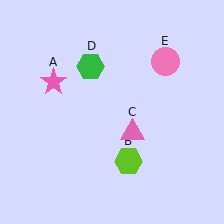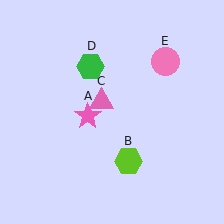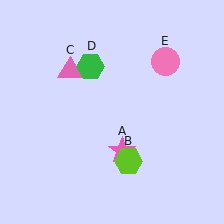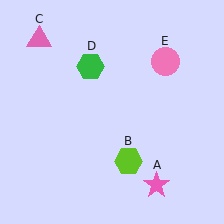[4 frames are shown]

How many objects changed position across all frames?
2 objects changed position: pink star (object A), pink triangle (object C).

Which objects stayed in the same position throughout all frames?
Lime hexagon (object B) and green hexagon (object D) and pink circle (object E) remained stationary.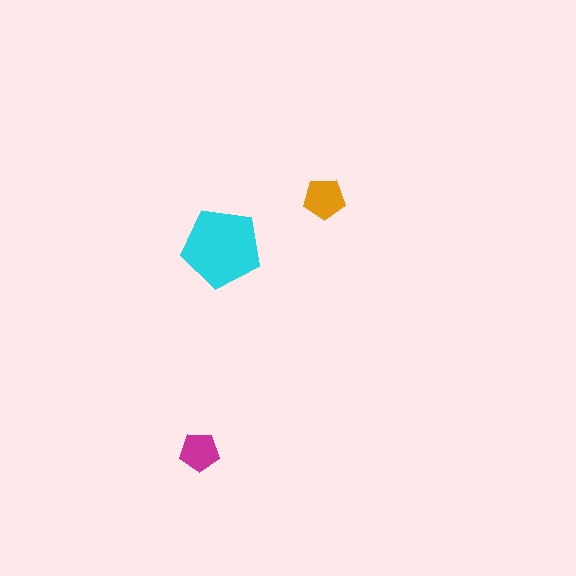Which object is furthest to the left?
The magenta pentagon is leftmost.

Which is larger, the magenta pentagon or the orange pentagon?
The orange one.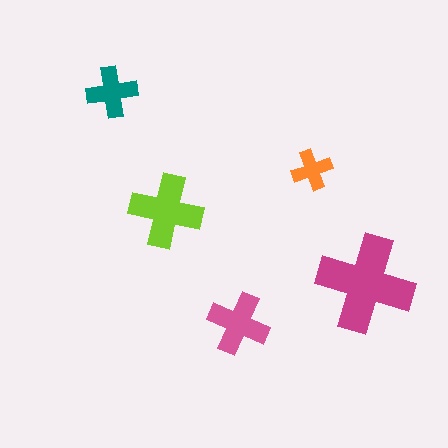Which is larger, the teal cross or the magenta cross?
The magenta one.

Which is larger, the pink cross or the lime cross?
The lime one.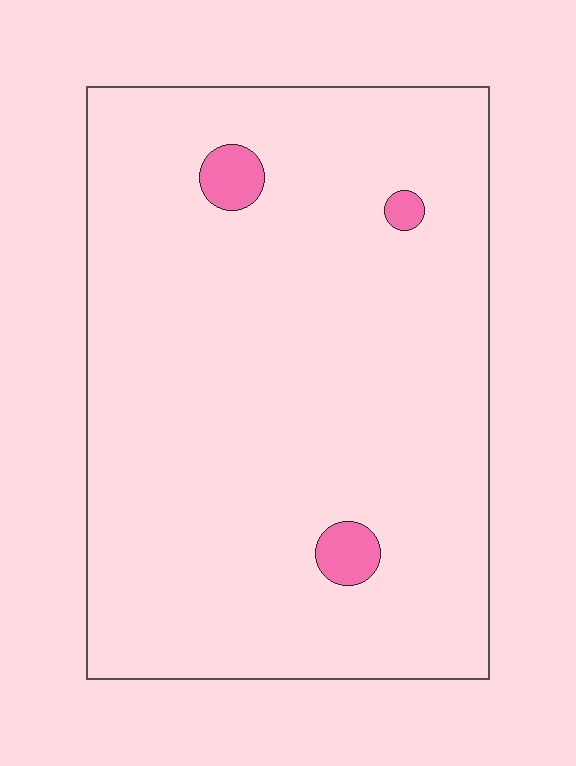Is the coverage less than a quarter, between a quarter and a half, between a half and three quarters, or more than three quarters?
Less than a quarter.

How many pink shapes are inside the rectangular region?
3.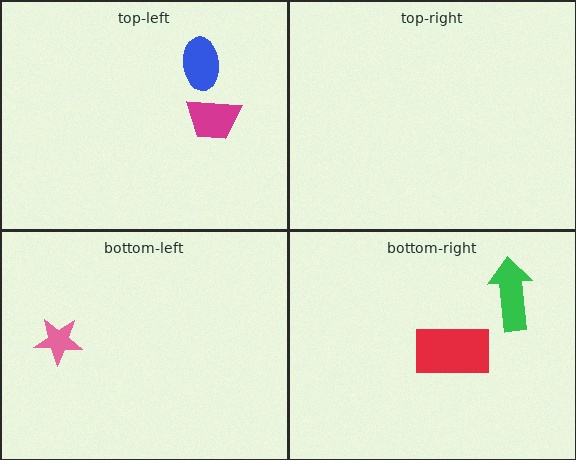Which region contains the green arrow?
The bottom-right region.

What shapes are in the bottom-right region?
The red rectangle, the green arrow.